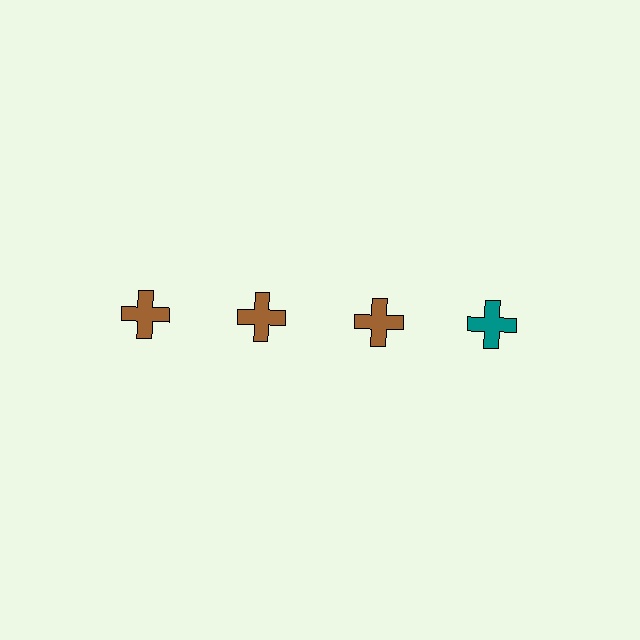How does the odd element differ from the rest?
It has a different color: teal instead of brown.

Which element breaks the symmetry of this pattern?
The teal cross in the top row, second from right column breaks the symmetry. All other shapes are brown crosses.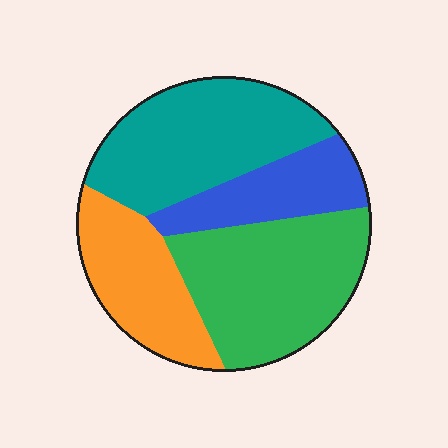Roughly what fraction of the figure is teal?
Teal covers roughly 30% of the figure.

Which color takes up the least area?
Blue, at roughly 15%.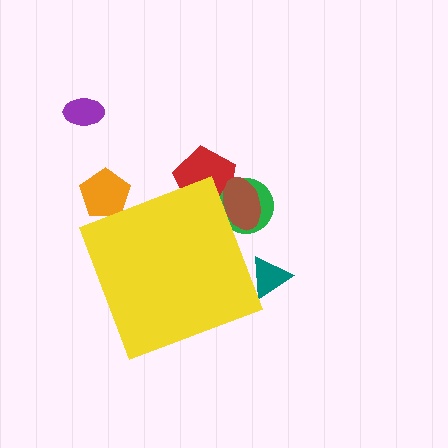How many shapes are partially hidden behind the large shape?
5 shapes are partially hidden.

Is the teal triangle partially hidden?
Yes, the teal triangle is partially hidden behind the yellow diamond.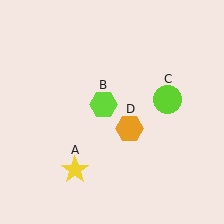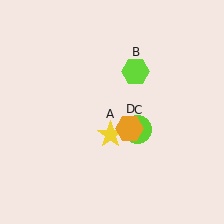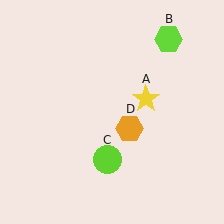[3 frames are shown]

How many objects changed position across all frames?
3 objects changed position: yellow star (object A), lime hexagon (object B), lime circle (object C).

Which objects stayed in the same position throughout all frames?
Orange hexagon (object D) remained stationary.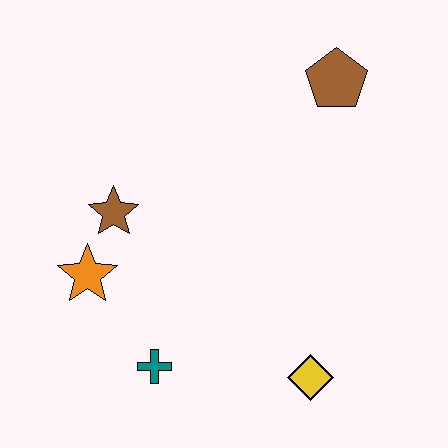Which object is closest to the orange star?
The brown star is closest to the orange star.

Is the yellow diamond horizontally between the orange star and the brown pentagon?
Yes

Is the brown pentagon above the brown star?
Yes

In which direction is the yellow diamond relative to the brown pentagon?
The yellow diamond is below the brown pentagon.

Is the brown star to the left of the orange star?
No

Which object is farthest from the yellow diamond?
The brown pentagon is farthest from the yellow diamond.